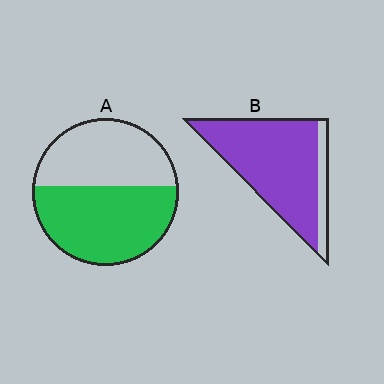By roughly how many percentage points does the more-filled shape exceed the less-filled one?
By roughly 30 percentage points (B over A).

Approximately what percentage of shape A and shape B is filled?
A is approximately 55% and B is approximately 85%.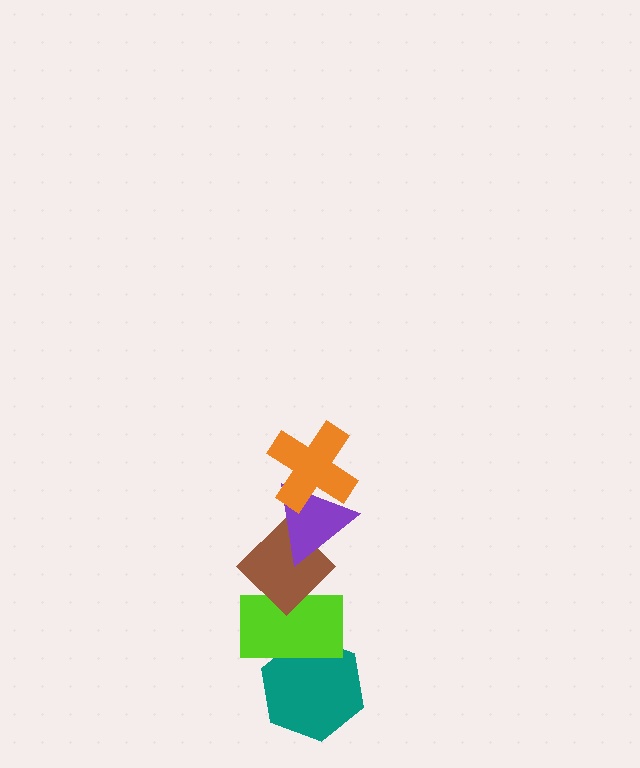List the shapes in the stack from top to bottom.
From top to bottom: the orange cross, the purple triangle, the brown diamond, the lime rectangle, the teal hexagon.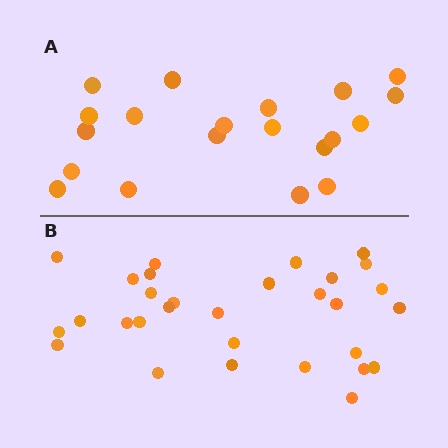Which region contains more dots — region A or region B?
Region B (the bottom region) has more dots.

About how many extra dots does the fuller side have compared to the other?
Region B has roughly 10 or so more dots than region A.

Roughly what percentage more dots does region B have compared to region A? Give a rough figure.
About 50% more.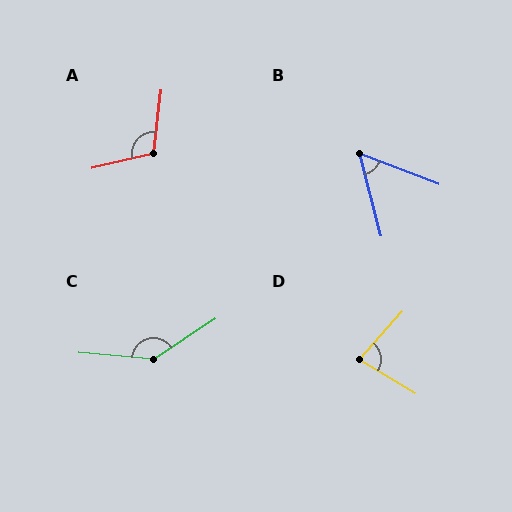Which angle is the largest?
C, at approximately 142 degrees.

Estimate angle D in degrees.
Approximately 79 degrees.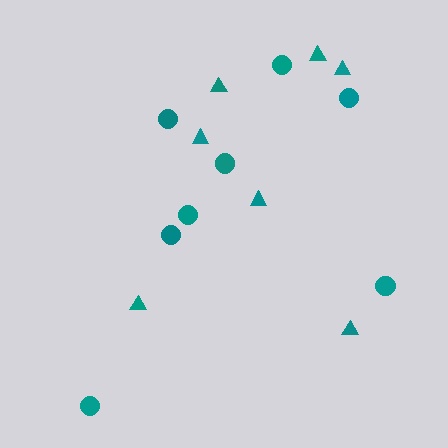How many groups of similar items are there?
There are 2 groups: one group of triangles (7) and one group of circles (8).